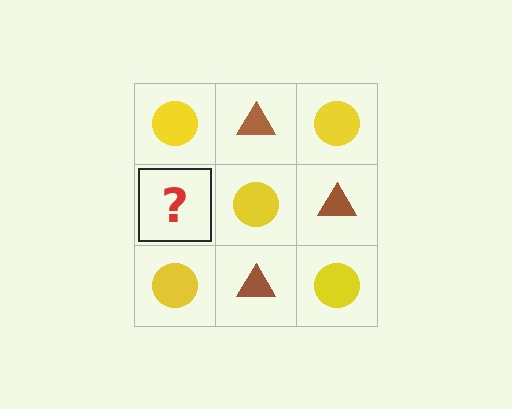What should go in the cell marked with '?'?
The missing cell should contain a brown triangle.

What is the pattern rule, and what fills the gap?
The rule is that it alternates yellow circle and brown triangle in a checkerboard pattern. The gap should be filled with a brown triangle.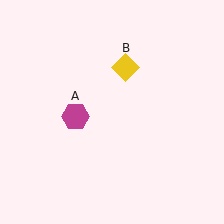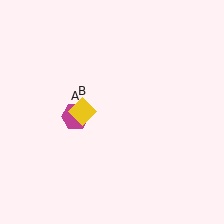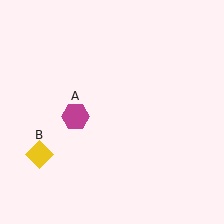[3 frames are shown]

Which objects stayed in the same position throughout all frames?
Magenta hexagon (object A) remained stationary.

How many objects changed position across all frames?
1 object changed position: yellow diamond (object B).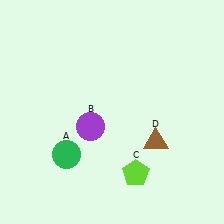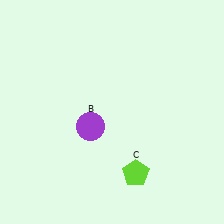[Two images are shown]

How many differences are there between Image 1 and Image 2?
There are 2 differences between the two images.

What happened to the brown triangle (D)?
The brown triangle (D) was removed in Image 2. It was in the bottom-right area of Image 1.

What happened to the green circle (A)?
The green circle (A) was removed in Image 2. It was in the bottom-left area of Image 1.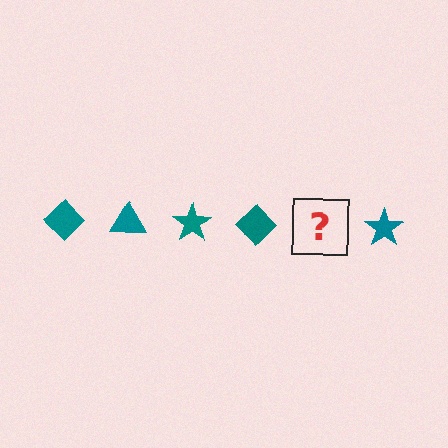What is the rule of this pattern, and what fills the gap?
The rule is that the pattern cycles through diamond, triangle, star shapes in teal. The gap should be filled with a teal triangle.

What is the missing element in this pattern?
The missing element is a teal triangle.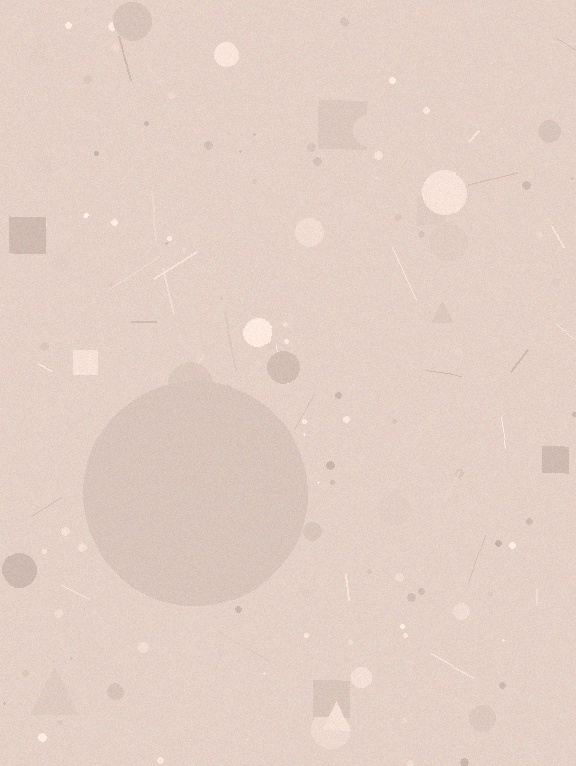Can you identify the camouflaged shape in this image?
The camouflaged shape is a circle.